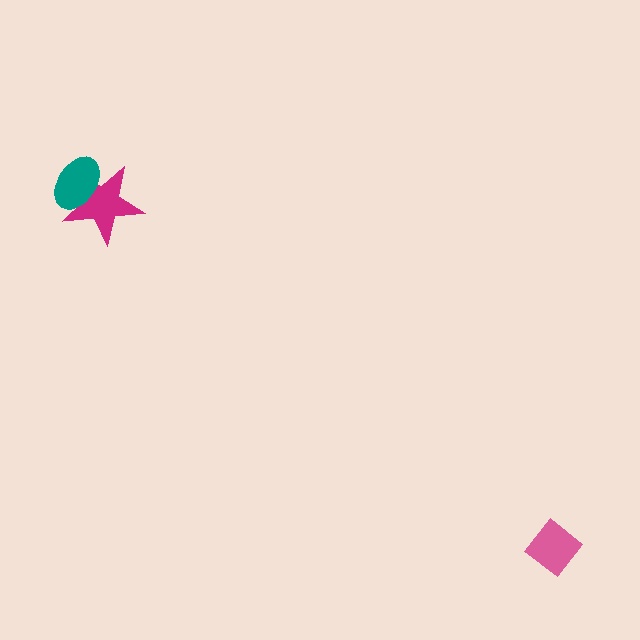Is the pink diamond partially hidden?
No, no other shape covers it.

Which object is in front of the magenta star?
The teal ellipse is in front of the magenta star.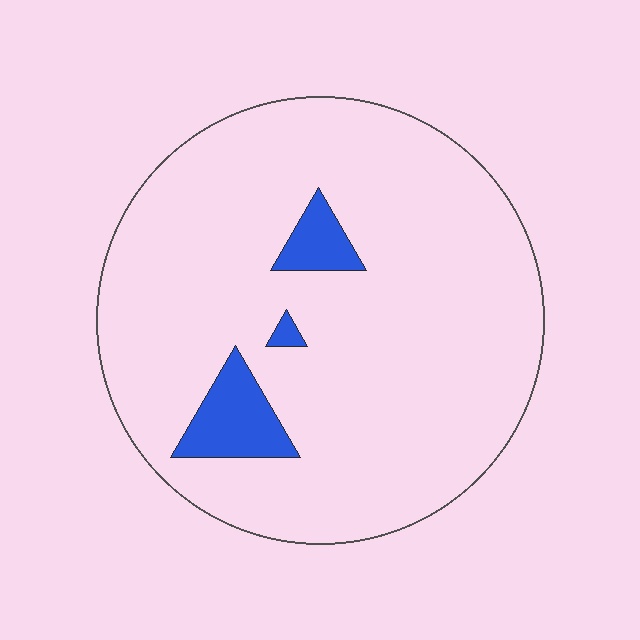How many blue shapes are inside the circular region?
3.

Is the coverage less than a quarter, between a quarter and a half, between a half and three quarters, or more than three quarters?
Less than a quarter.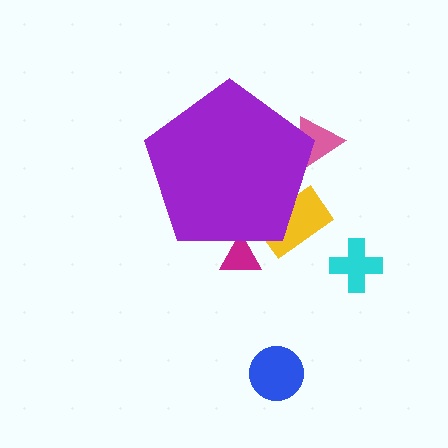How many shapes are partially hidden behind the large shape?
3 shapes are partially hidden.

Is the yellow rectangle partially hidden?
Yes, the yellow rectangle is partially hidden behind the purple pentagon.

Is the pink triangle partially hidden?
Yes, the pink triangle is partially hidden behind the purple pentagon.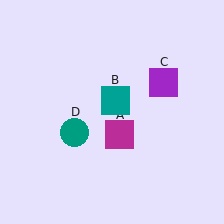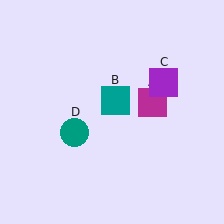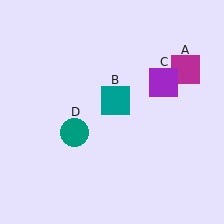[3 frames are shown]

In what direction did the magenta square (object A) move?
The magenta square (object A) moved up and to the right.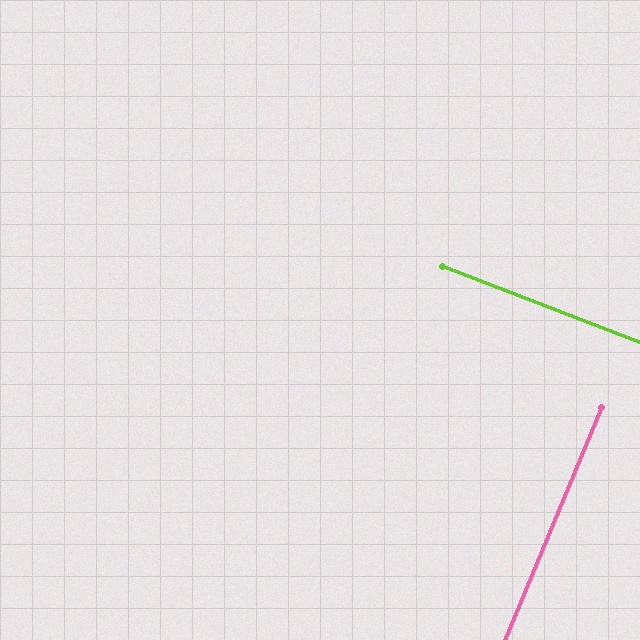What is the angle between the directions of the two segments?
Approximately 89 degrees.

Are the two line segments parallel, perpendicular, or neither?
Perpendicular — they meet at approximately 89°.